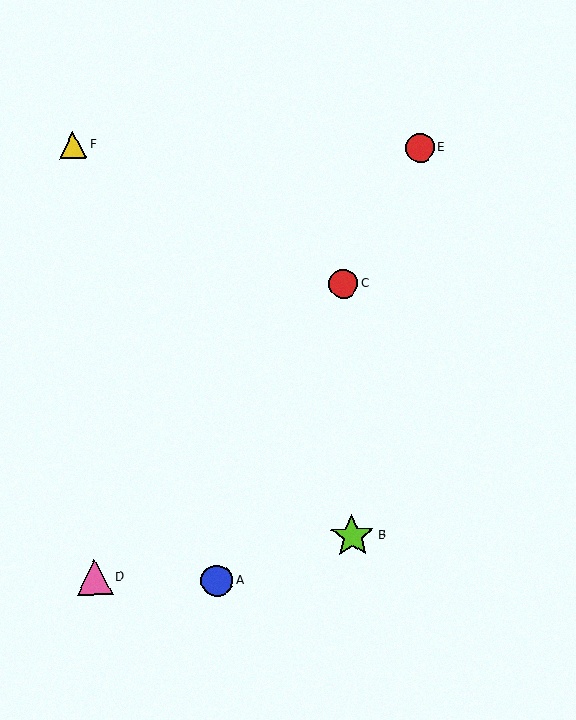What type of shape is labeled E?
Shape E is a red circle.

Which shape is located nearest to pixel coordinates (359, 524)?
The lime star (labeled B) at (352, 536) is nearest to that location.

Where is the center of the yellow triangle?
The center of the yellow triangle is at (73, 145).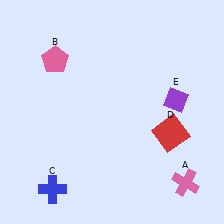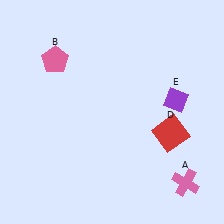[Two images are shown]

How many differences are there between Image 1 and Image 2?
There is 1 difference between the two images.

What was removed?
The blue cross (C) was removed in Image 2.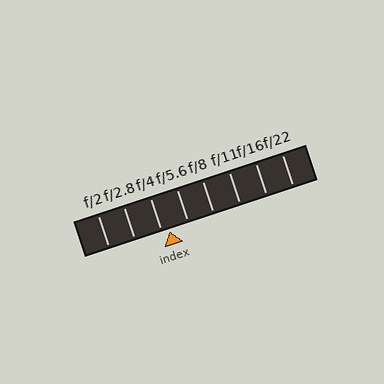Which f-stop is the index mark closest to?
The index mark is closest to f/4.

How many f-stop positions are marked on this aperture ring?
There are 8 f-stop positions marked.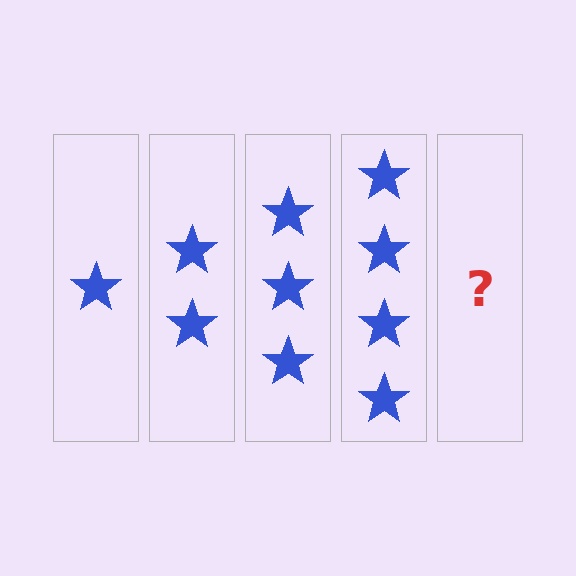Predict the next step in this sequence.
The next step is 5 stars.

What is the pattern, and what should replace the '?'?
The pattern is that each step adds one more star. The '?' should be 5 stars.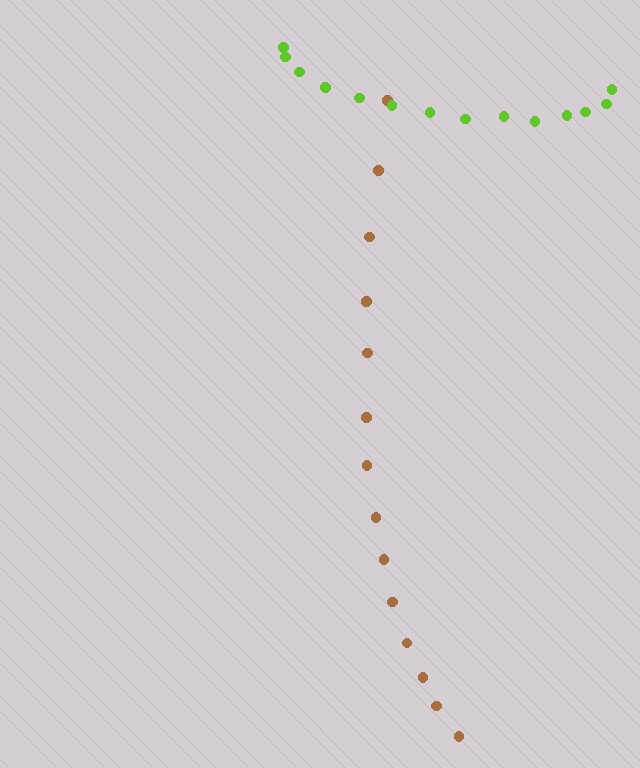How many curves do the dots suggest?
There are 2 distinct paths.